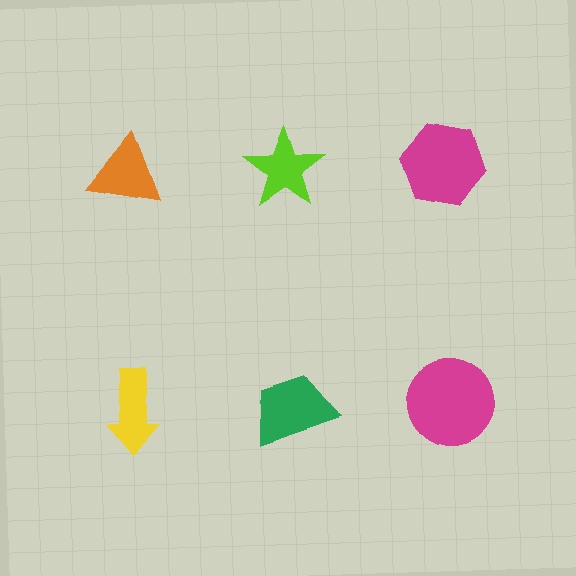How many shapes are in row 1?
3 shapes.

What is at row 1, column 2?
A lime star.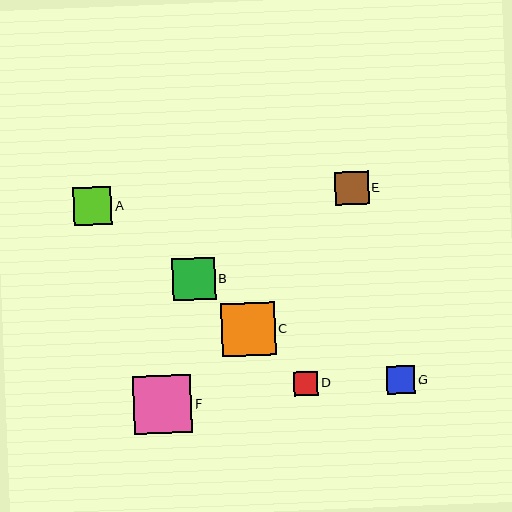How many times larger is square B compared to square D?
Square B is approximately 1.7 times the size of square D.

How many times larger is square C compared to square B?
Square C is approximately 1.3 times the size of square B.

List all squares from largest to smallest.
From largest to smallest: F, C, B, A, E, G, D.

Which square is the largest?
Square F is the largest with a size of approximately 58 pixels.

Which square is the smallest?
Square D is the smallest with a size of approximately 24 pixels.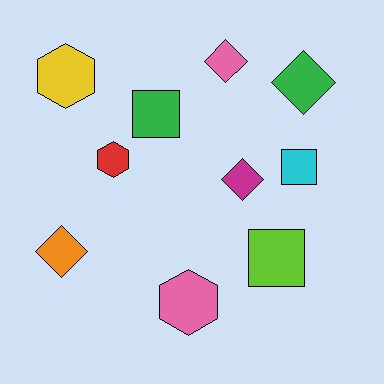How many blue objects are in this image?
There are no blue objects.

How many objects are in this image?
There are 10 objects.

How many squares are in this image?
There are 3 squares.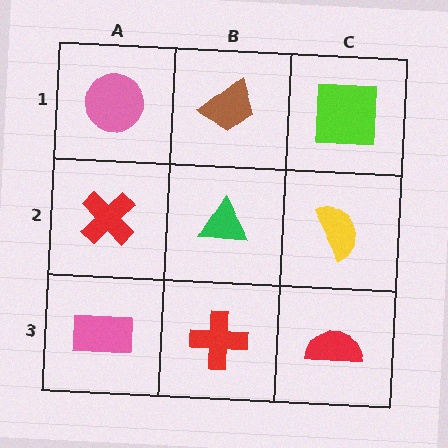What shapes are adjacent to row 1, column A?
A red cross (row 2, column A), a brown trapezoid (row 1, column B).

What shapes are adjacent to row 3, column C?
A yellow semicircle (row 2, column C), a red cross (row 3, column B).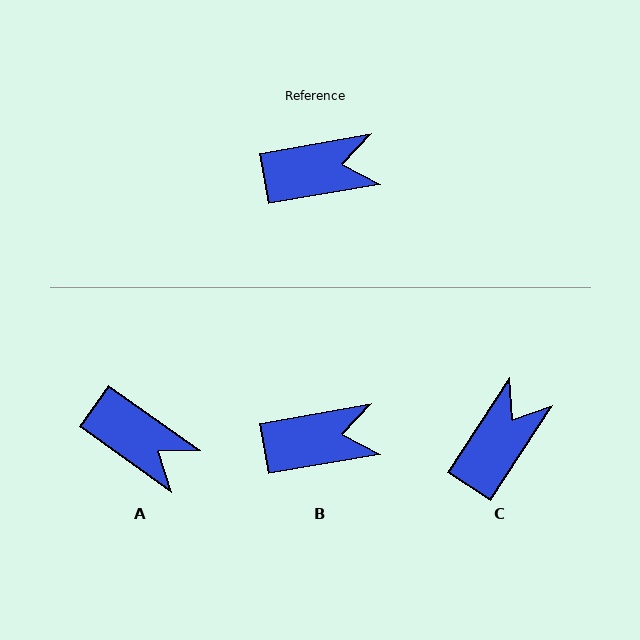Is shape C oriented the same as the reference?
No, it is off by about 47 degrees.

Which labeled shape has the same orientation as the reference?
B.